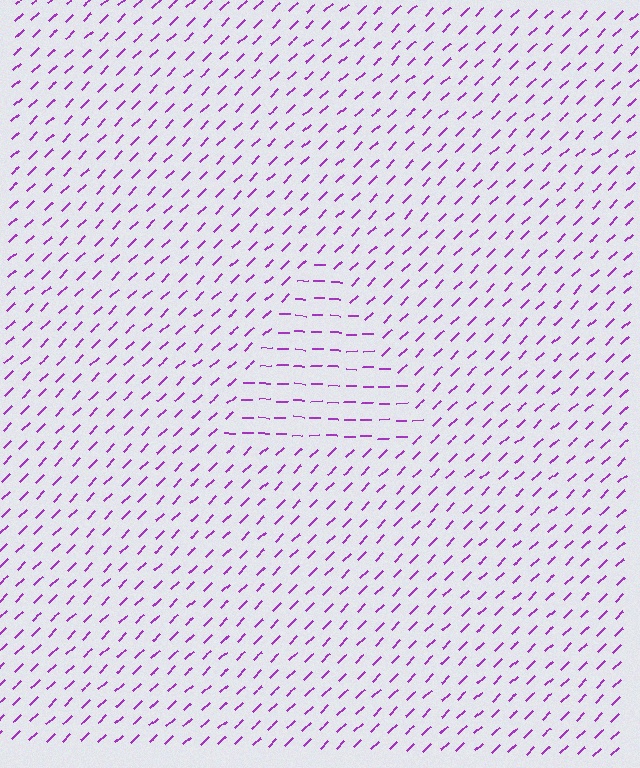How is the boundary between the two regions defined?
The boundary is defined purely by a change in line orientation (approximately 45 degrees difference). All lines are the same color and thickness.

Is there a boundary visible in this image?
Yes, there is a texture boundary formed by a change in line orientation.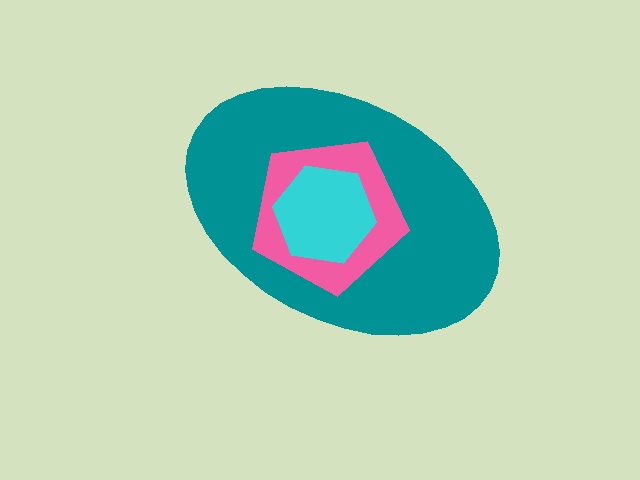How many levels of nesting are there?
3.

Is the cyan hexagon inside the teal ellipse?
Yes.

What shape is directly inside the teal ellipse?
The pink pentagon.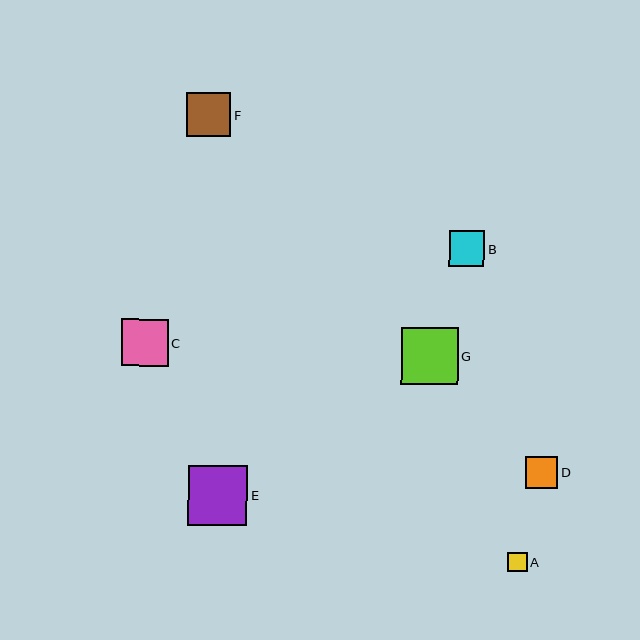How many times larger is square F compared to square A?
Square F is approximately 2.3 times the size of square A.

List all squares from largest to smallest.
From largest to smallest: E, G, C, F, B, D, A.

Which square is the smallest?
Square A is the smallest with a size of approximately 19 pixels.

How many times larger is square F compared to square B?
Square F is approximately 1.2 times the size of square B.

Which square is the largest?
Square E is the largest with a size of approximately 60 pixels.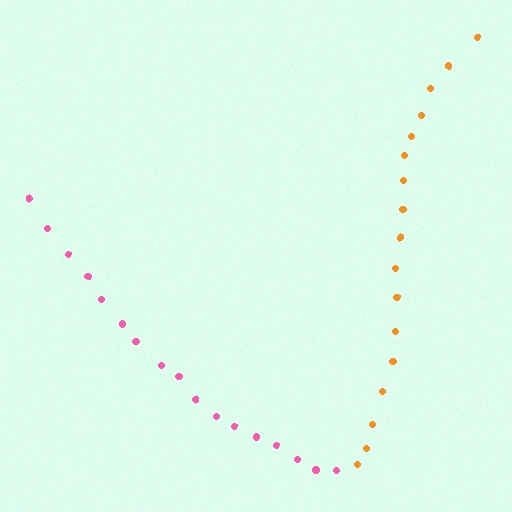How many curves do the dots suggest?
There are 2 distinct paths.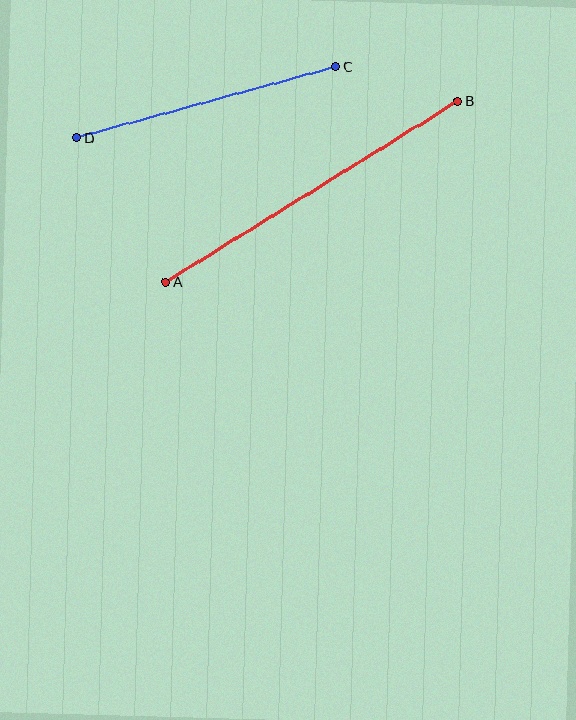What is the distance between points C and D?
The distance is approximately 269 pixels.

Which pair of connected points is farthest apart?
Points A and B are farthest apart.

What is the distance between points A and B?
The distance is approximately 343 pixels.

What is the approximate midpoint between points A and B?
The midpoint is at approximately (312, 191) pixels.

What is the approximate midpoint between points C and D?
The midpoint is at approximately (206, 102) pixels.